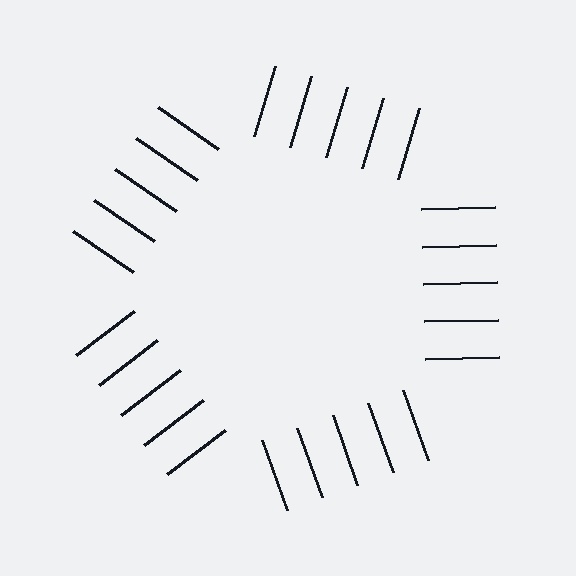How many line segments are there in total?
25 — 5 along each of the 5 edges.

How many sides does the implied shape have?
5 sides — the line-ends trace a pentagon.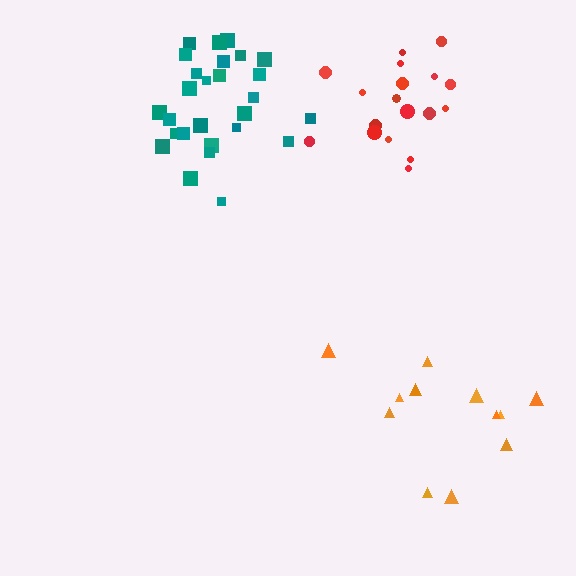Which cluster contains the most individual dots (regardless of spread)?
Teal (27).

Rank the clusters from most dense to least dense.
teal, red, orange.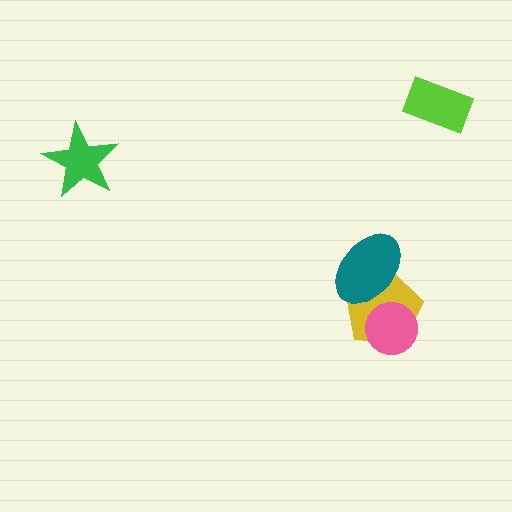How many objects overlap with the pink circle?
1 object overlaps with the pink circle.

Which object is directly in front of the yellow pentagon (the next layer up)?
The pink circle is directly in front of the yellow pentagon.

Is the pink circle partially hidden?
No, no other shape covers it.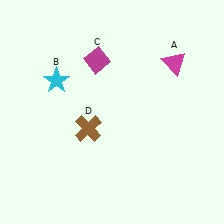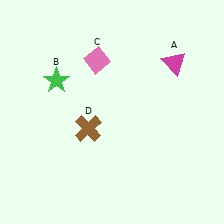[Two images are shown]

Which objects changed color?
B changed from cyan to green. C changed from magenta to pink.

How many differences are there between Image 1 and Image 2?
There are 2 differences between the two images.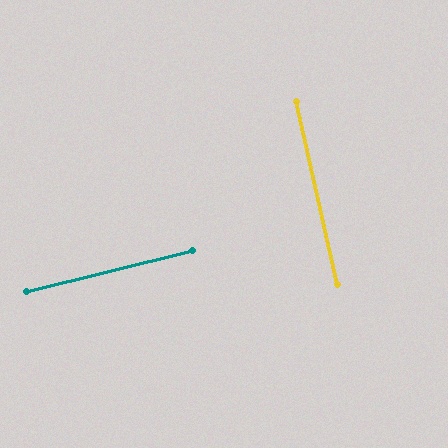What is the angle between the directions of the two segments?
Approximately 89 degrees.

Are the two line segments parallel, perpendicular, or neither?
Perpendicular — they meet at approximately 89°.